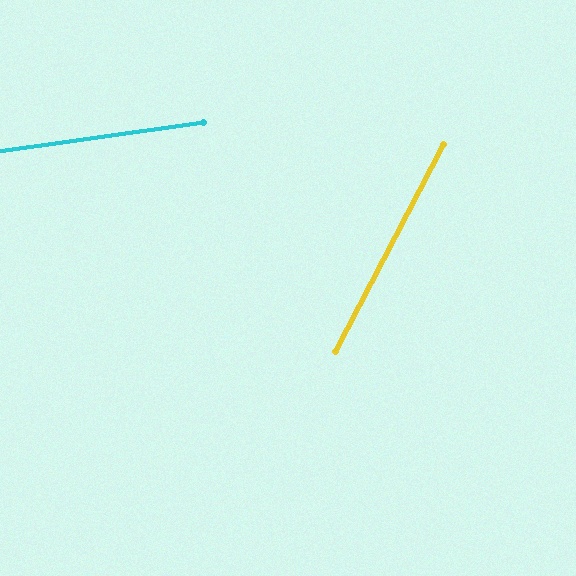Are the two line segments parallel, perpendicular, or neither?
Neither parallel nor perpendicular — they differ by about 54°.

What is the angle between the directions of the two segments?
Approximately 54 degrees.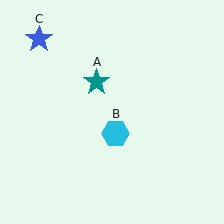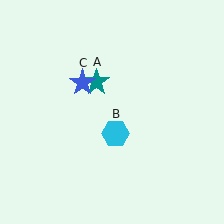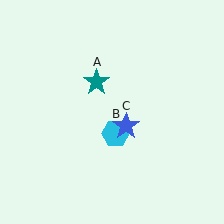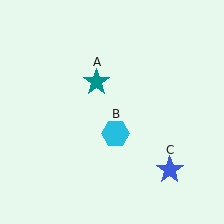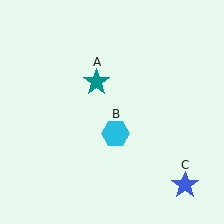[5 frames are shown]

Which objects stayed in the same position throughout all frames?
Teal star (object A) and cyan hexagon (object B) remained stationary.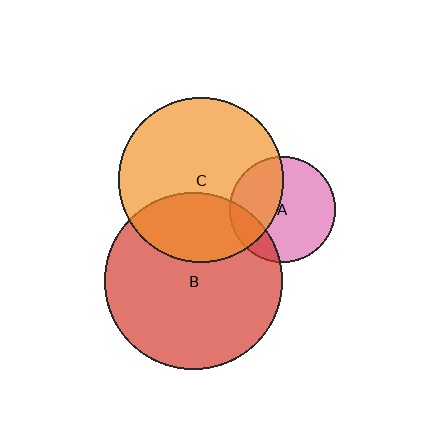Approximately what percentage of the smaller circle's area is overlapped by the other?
Approximately 30%.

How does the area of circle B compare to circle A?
Approximately 2.8 times.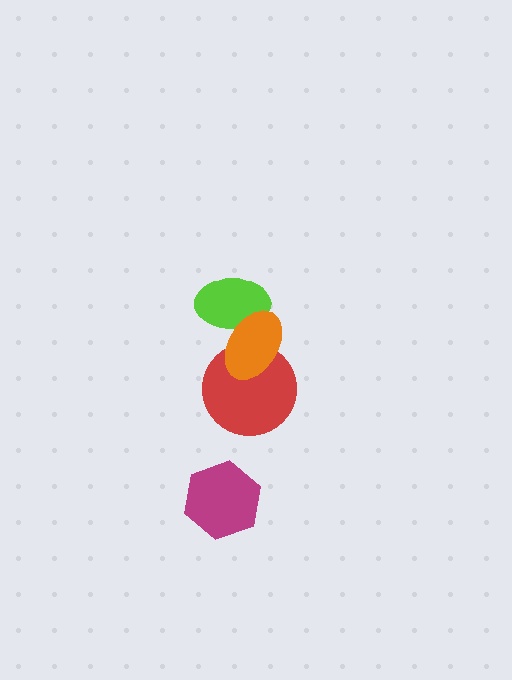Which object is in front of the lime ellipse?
The orange ellipse is in front of the lime ellipse.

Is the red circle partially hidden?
Yes, it is partially covered by another shape.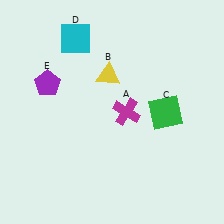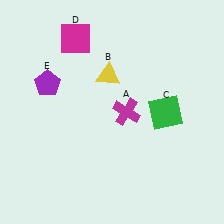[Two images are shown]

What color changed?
The square (D) changed from cyan in Image 1 to magenta in Image 2.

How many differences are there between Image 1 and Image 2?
There is 1 difference between the two images.